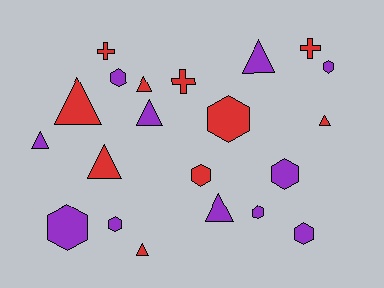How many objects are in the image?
There are 21 objects.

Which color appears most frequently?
Purple, with 11 objects.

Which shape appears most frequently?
Triangle, with 9 objects.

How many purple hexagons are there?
There are 7 purple hexagons.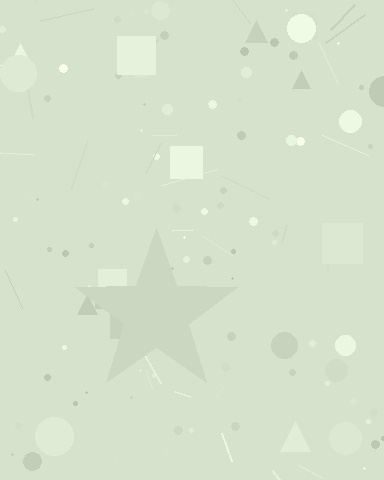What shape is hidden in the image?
A star is hidden in the image.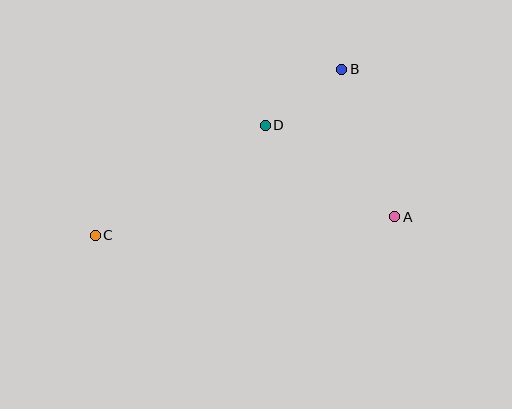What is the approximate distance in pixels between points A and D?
The distance between A and D is approximately 159 pixels.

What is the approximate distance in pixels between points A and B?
The distance between A and B is approximately 157 pixels.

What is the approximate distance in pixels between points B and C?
The distance between B and C is approximately 297 pixels.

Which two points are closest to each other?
Points B and D are closest to each other.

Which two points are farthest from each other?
Points A and C are farthest from each other.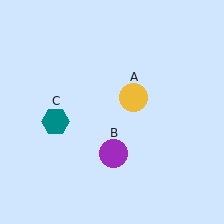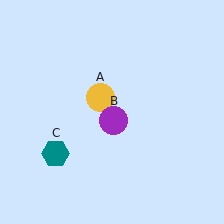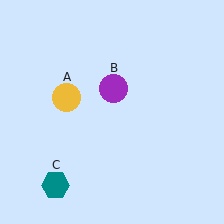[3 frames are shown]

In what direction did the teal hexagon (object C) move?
The teal hexagon (object C) moved down.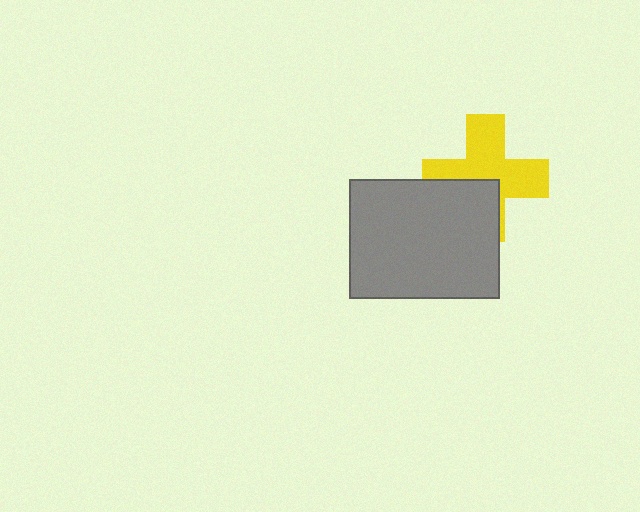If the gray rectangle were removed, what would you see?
You would see the complete yellow cross.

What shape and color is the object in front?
The object in front is a gray rectangle.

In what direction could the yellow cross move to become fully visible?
The yellow cross could move toward the upper-right. That would shift it out from behind the gray rectangle entirely.